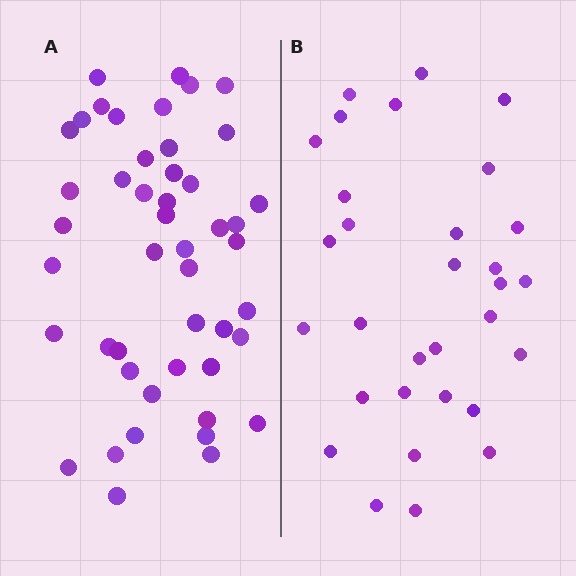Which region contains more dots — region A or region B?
Region A (the left region) has more dots.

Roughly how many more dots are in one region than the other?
Region A has approximately 15 more dots than region B.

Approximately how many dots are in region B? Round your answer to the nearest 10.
About 30 dots. (The exact count is 31, which rounds to 30.)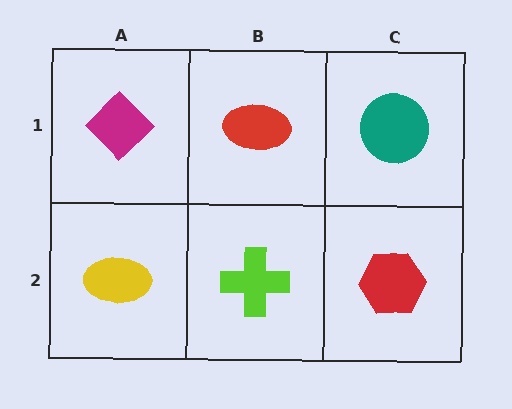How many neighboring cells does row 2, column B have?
3.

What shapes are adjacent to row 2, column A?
A magenta diamond (row 1, column A), a lime cross (row 2, column B).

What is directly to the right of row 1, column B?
A teal circle.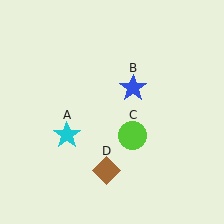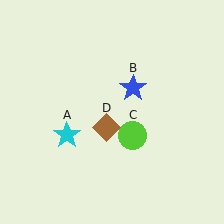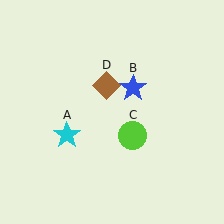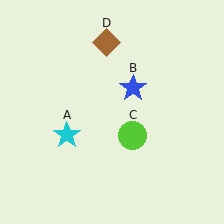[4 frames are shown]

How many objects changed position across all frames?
1 object changed position: brown diamond (object D).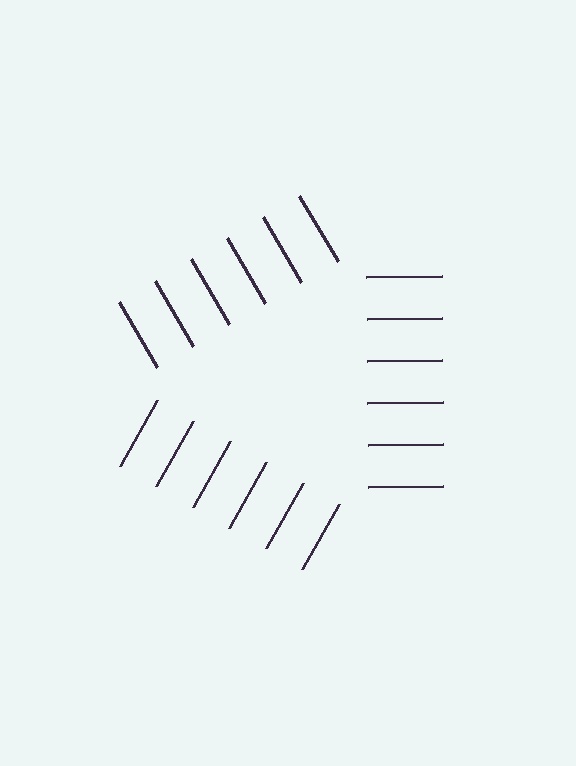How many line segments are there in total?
18 — 6 along each of the 3 edges.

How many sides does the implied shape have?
3 sides — the line-ends trace a triangle.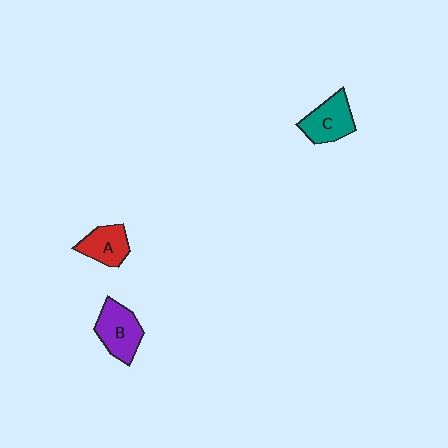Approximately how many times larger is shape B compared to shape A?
Approximately 1.3 times.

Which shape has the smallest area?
Shape A (red).